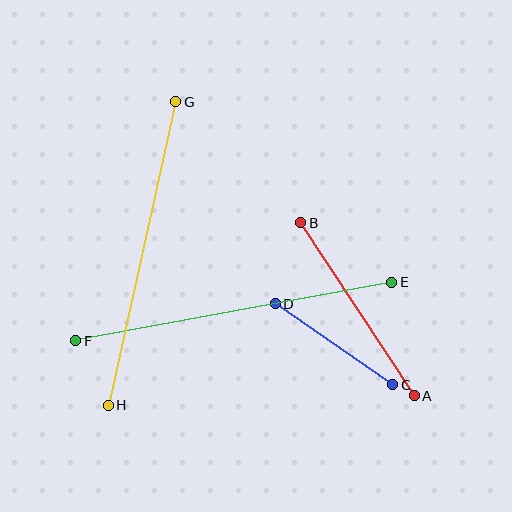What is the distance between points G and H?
The distance is approximately 311 pixels.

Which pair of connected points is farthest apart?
Points E and F are farthest apart.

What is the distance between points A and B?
The distance is approximately 207 pixels.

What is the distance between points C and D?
The distance is approximately 143 pixels.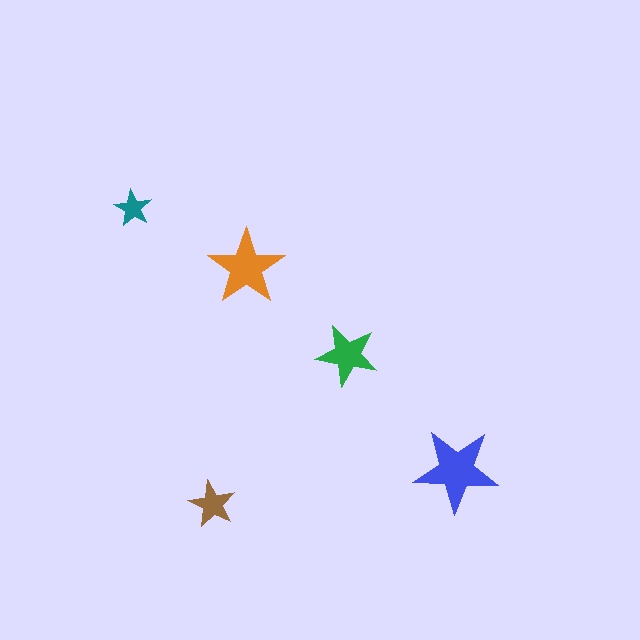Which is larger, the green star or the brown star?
The green one.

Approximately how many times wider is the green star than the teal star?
About 1.5 times wider.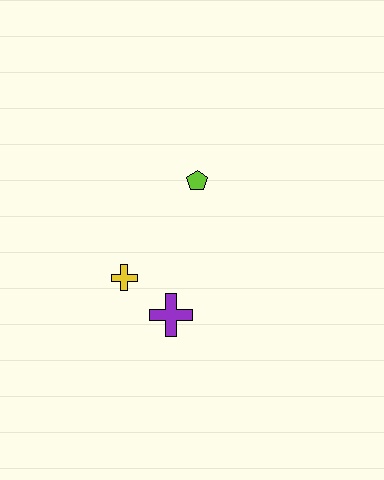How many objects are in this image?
There are 3 objects.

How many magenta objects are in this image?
There are no magenta objects.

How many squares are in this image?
There are no squares.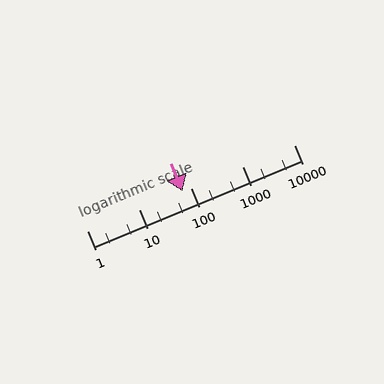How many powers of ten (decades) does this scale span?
The scale spans 4 decades, from 1 to 10000.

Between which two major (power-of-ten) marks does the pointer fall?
The pointer is between 10 and 100.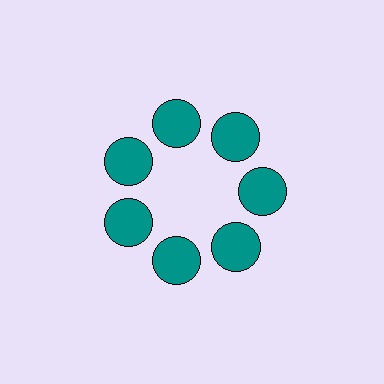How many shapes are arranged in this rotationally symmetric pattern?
There are 7 shapes, arranged in 7 groups of 1.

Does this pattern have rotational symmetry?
Yes, this pattern has 7-fold rotational symmetry. It looks the same after rotating 51 degrees around the center.